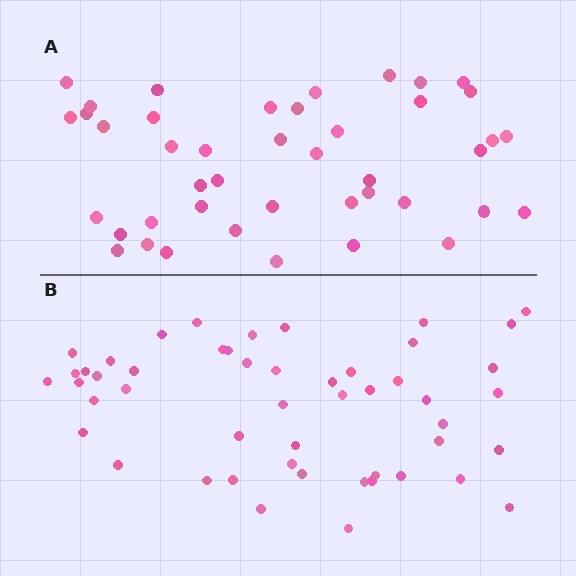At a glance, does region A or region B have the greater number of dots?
Region B (the bottom region) has more dots.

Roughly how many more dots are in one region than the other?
Region B has roughly 8 or so more dots than region A.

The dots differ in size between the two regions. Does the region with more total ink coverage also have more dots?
No. Region A has more total ink coverage because its dots are larger, but region B actually contains more individual dots. Total area can be misleading — the number of items is what matters here.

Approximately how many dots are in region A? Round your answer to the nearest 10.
About 40 dots. (The exact count is 43, which rounds to 40.)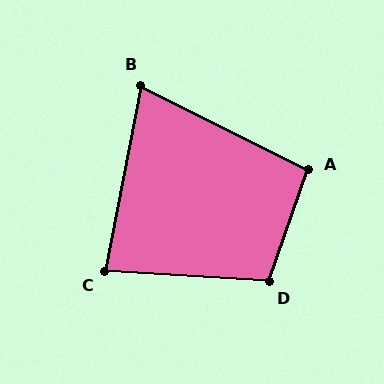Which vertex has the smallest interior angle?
B, at approximately 74 degrees.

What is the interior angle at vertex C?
Approximately 83 degrees (acute).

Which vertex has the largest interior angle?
D, at approximately 106 degrees.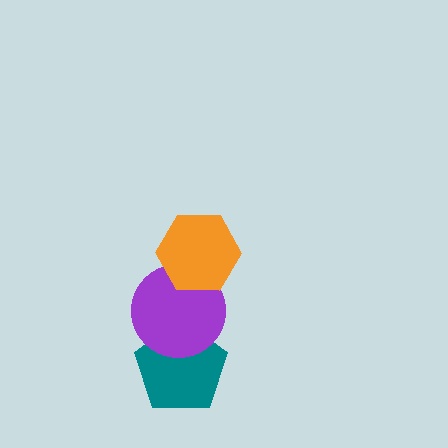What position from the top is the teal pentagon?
The teal pentagon is 3rd from the top.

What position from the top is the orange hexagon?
The orange hexagon is 1st from the top.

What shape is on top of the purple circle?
The orange hexagon is on top of the purple circle.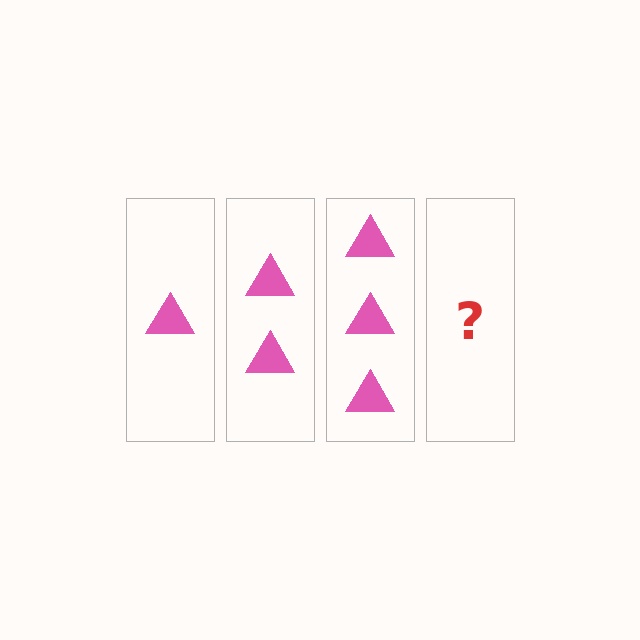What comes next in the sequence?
The next element should be 4 triangles.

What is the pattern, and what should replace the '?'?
The pattern is that each step adds one more triangle. The '?' should be 4 triangles.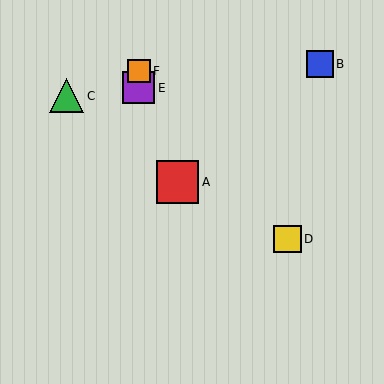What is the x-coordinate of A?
Object A is at x≈178.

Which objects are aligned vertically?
Objects E, F are aligned vertically.